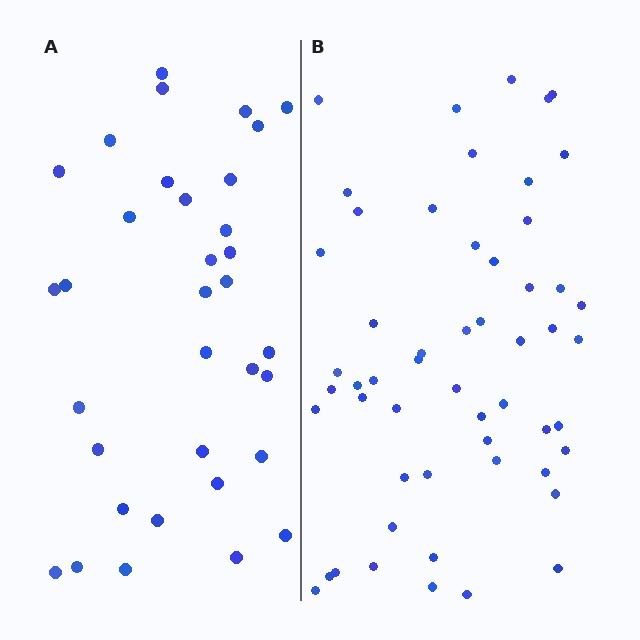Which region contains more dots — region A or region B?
Region B (the right region) has more dots.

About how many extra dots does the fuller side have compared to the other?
Region B has approximately 20 more dots than region A.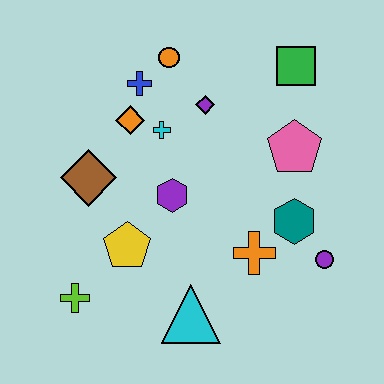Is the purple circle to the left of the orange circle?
No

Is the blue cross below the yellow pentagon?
No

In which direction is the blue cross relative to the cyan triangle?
The blue cross is above the cyan triangle.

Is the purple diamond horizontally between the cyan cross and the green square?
Yes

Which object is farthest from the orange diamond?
The purple circle is farthest from the orange diamond.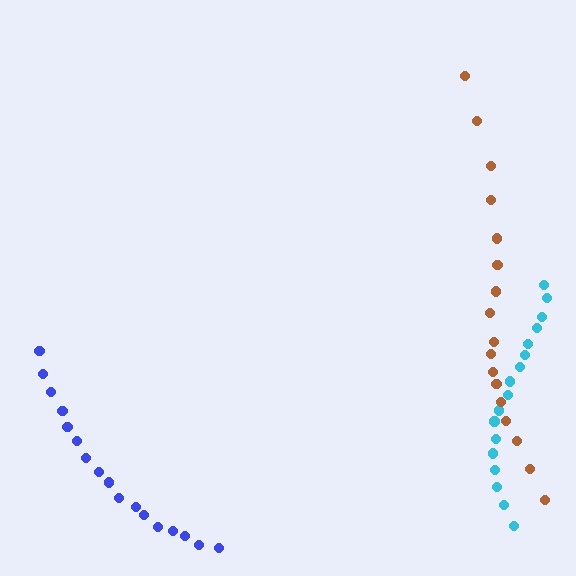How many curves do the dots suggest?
There are 3 distinct paths.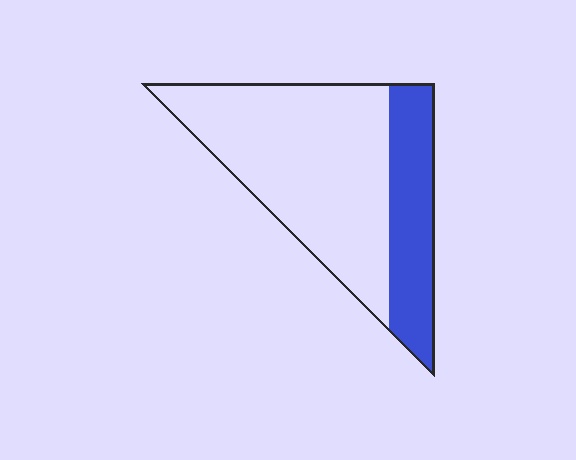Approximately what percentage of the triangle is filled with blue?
Approximately 30%.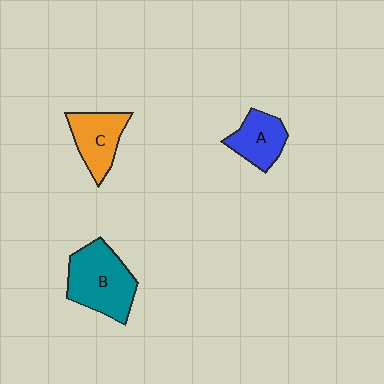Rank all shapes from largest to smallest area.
From largest to smallest: B (teal), C (orange), A (blue).